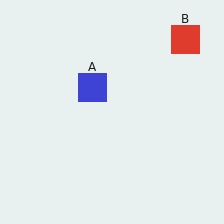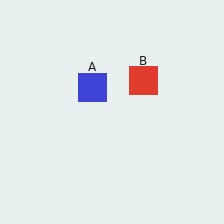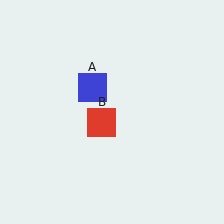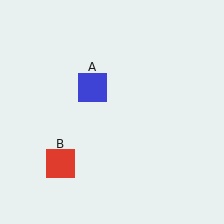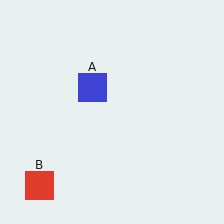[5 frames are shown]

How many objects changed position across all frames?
1 object changed position: red square (object B).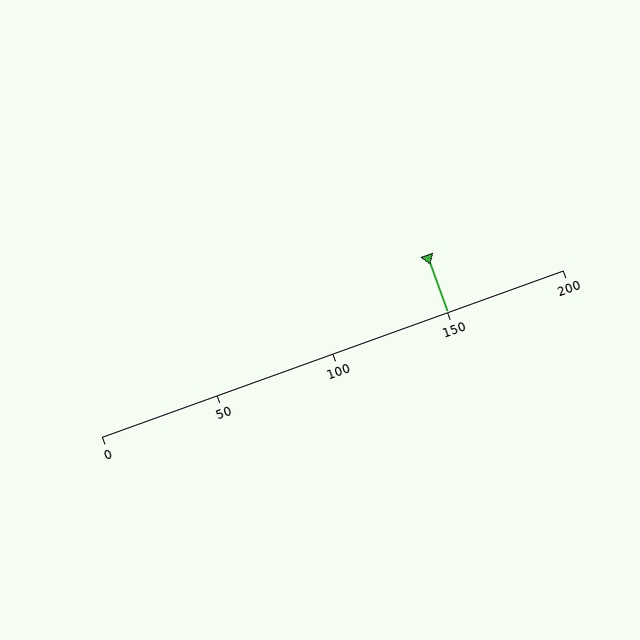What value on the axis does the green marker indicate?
The marker indicates approximately 150.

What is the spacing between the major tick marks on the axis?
The major ticks are spaced 50 apart.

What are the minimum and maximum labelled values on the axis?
The axis runs from 0 to 200.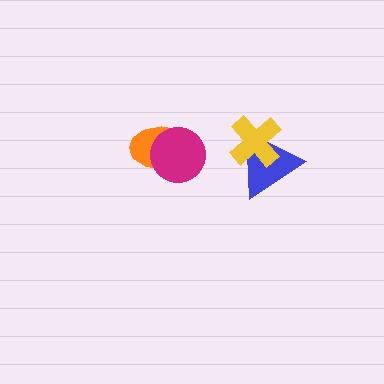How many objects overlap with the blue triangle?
1 object overlaps with the blue triangle.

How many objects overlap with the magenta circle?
1 object overlaps with the magenta circle.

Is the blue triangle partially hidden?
Yes, it is partially covered by another shape.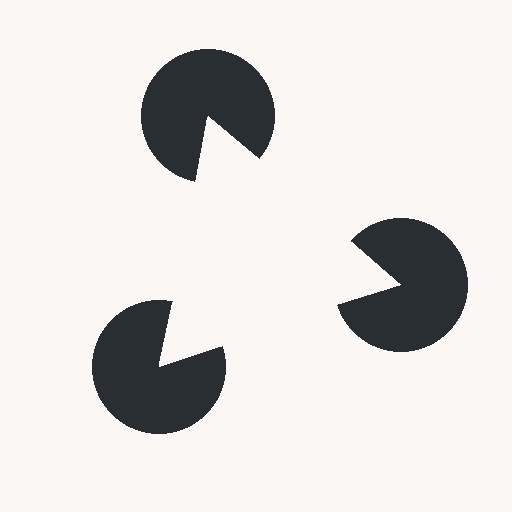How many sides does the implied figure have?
3 sides.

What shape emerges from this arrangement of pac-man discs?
An illusory triangle — its edges are inferred from the aligned wedge cuts in the pac-man discs, not physically drawn.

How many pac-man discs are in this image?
There are 3 — one at each vertex of the illusory triangle.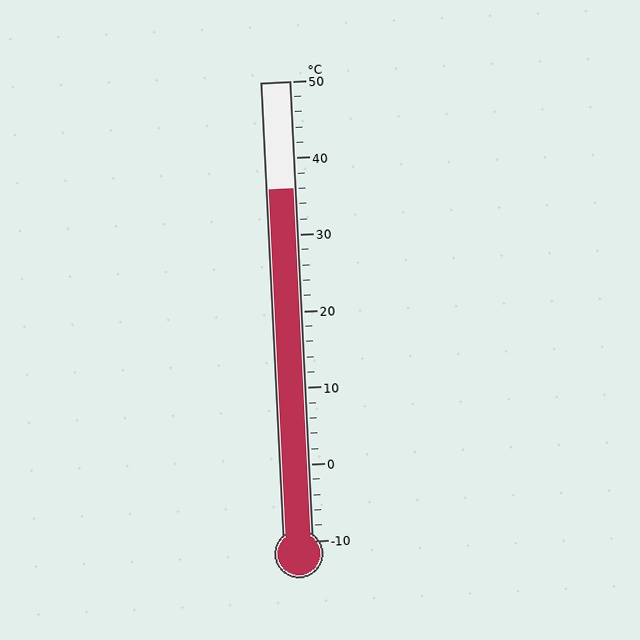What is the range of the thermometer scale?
The thermometer scale ranges from -10°C to 50°C.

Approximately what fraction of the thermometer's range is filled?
The thermometer is filled to approximately 75% of its range.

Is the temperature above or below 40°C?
The temperature is below 40°C.